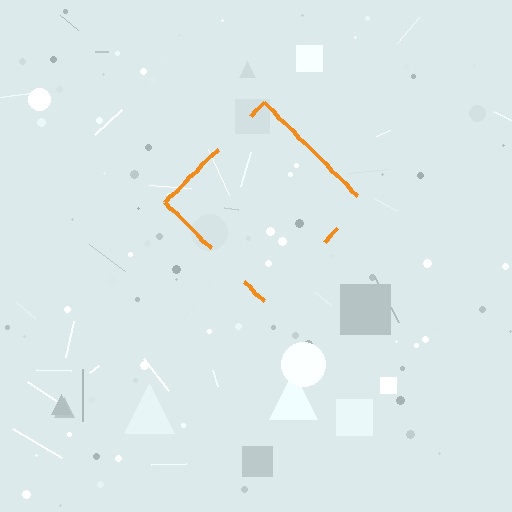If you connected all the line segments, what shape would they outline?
They would outline a diamond.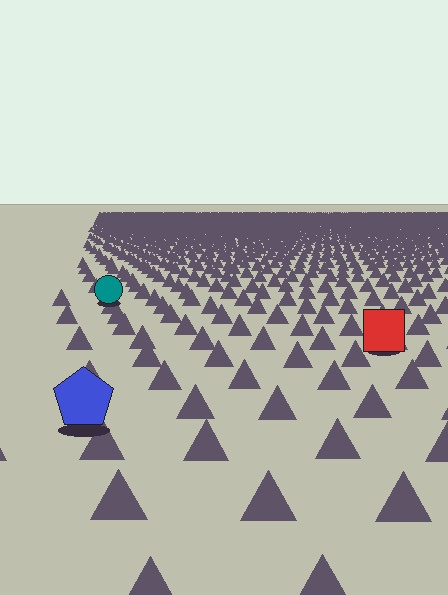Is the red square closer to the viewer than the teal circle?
Yes. The red square is closer — you can tell from the texture gradient: the ground texture is coarser near it.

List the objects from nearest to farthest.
From nearest to farthest: the blue pentagon, the red square, the teal circle.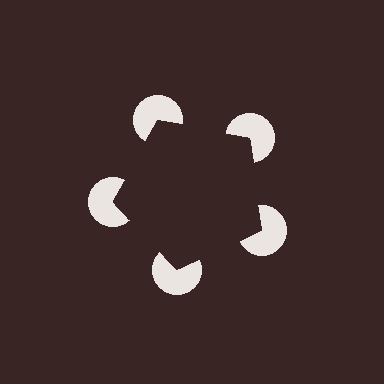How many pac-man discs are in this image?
There are 5 — one at each vertex of the illusory pentagon.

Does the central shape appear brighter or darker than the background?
It typically appears slightly darker than the background, even though no actual brightness change is drawn.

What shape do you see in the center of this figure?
An illusory pentagon — its edges are inferred from the aligned wedge cuts in the pac-man discs, not physically drawn.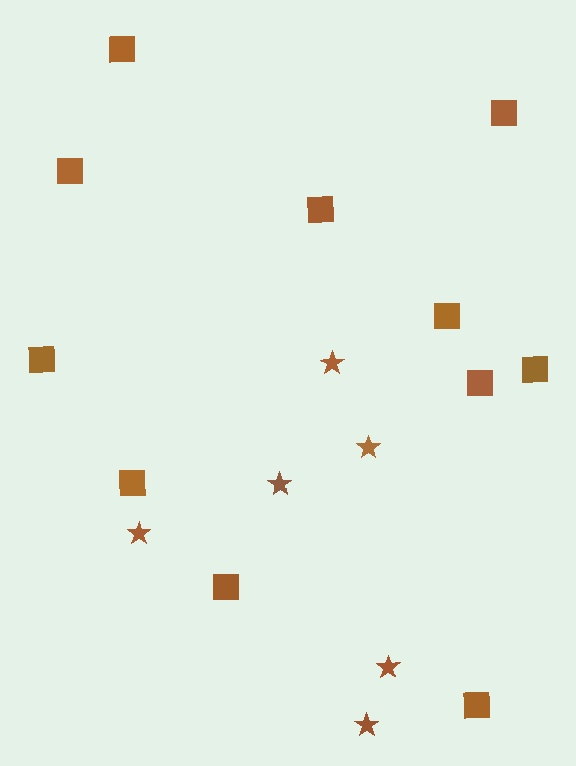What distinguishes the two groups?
There are 2 groups: one group of squares (11) and one group of stars (6).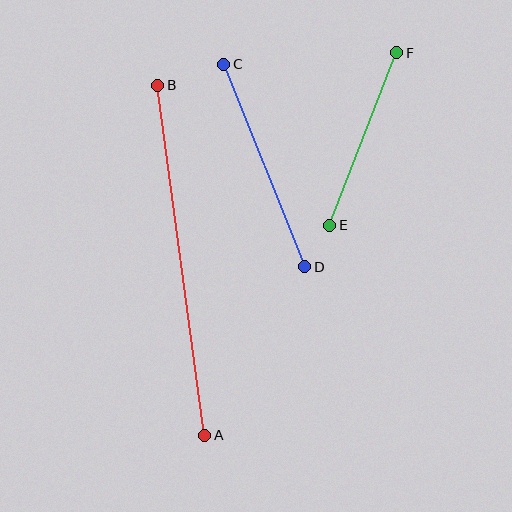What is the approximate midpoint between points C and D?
The midpoint is at approximately (264, 165) pixels.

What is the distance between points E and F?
The distance is approximately 186 pixels.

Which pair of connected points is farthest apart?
Points A and B are farthest apart.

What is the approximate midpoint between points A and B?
The midpoint is at approximately (181, 260) pixels.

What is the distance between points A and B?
The distance is approximately 353 pixels.